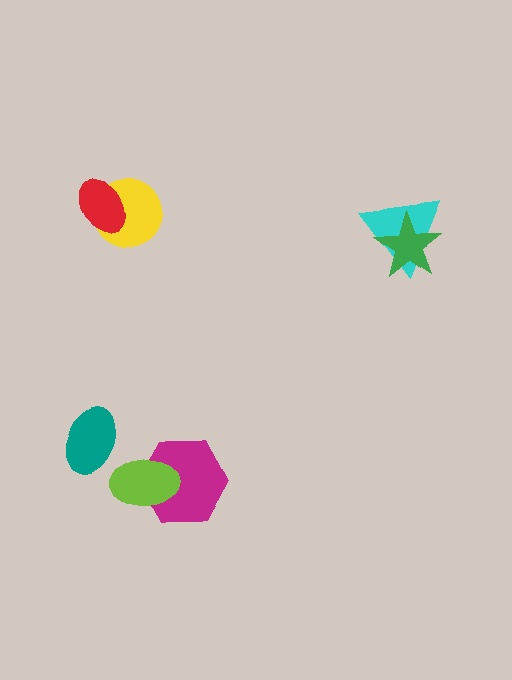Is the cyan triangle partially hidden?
Yes, it is partially covered by another shape.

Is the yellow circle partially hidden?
Yes, it is partially covered by another shape.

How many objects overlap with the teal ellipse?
0 objects overlap with the teal ellipse.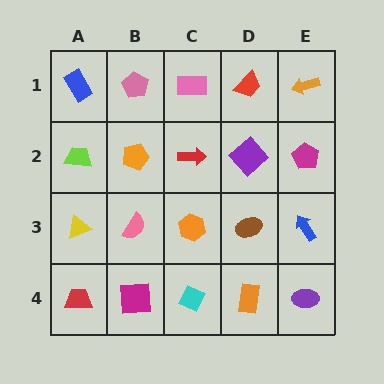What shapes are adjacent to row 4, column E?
A blue arrow (row 3, column E), an orange rectangle (row 4, column D).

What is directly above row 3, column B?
An orange pentagon.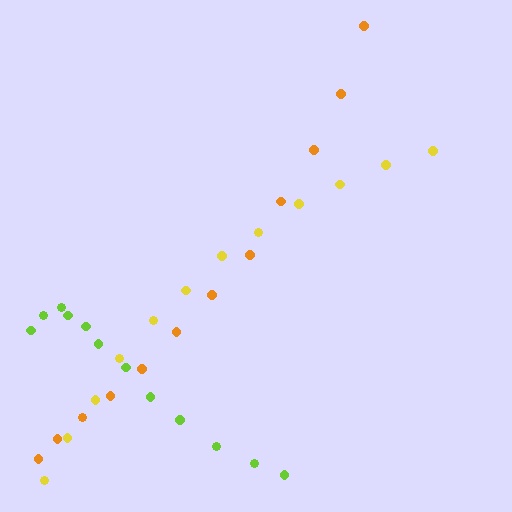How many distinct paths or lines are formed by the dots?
There are 3 distinct paths.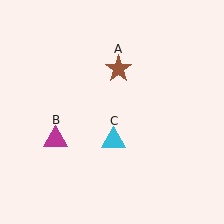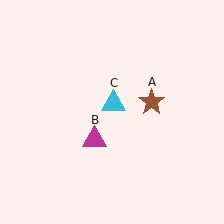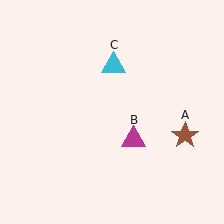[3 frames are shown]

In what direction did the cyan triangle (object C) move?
The cyan triangle (object C) moved up.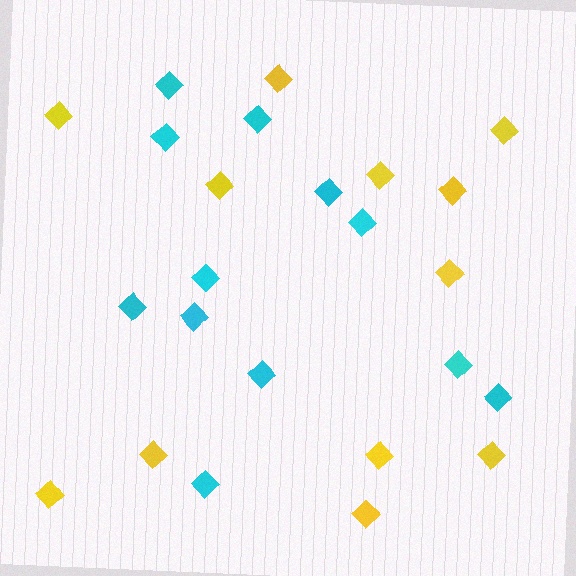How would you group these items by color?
There are 2 groups: one group of yellow diamonds (12) and one group of cyan diamonds (12).